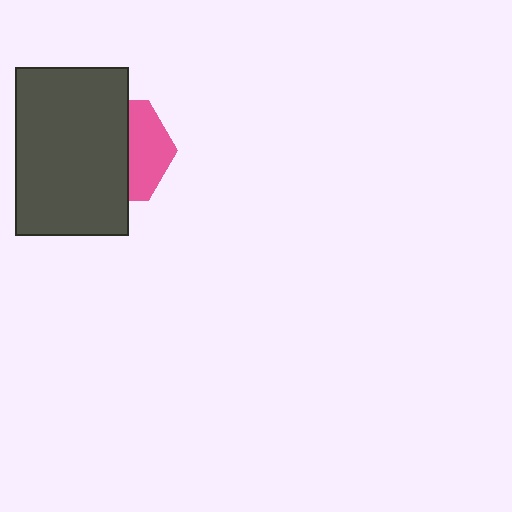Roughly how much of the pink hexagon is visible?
A small part of it is visible (roughly 39%).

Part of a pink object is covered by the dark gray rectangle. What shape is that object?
It is a hexagon.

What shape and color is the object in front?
The object in front is a dark gray rectangle.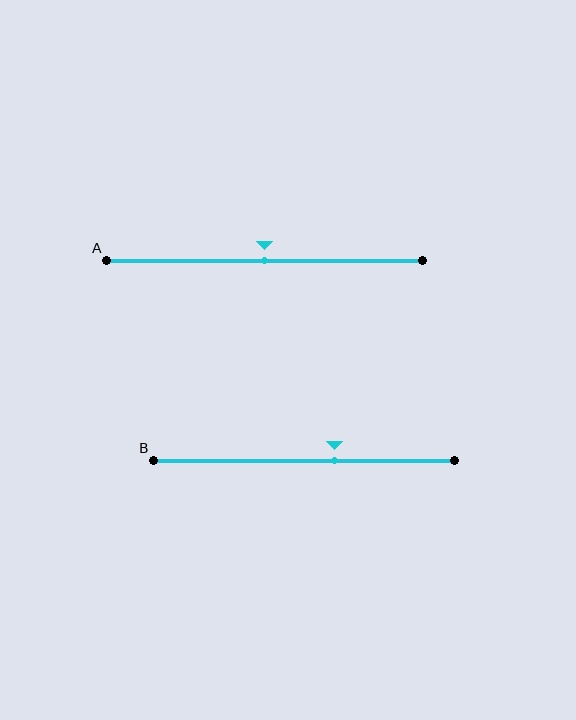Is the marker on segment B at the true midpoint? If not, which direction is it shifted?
No, the marker on segment B is shifted to the right by about 10% of the segment length.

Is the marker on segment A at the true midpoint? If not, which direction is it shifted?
Yes, the marker on segment A is at the true midpoint.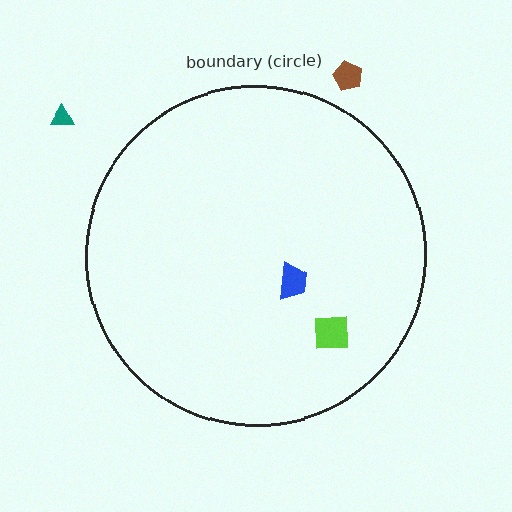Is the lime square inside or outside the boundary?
Inside.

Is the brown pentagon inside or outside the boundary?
Outside.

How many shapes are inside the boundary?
2 inside, 2 outside.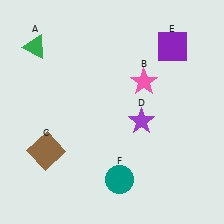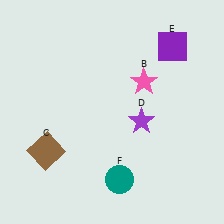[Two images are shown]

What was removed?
The green triangle (A) was removed in Image 2.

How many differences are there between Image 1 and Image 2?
There is 1 difference between the two images.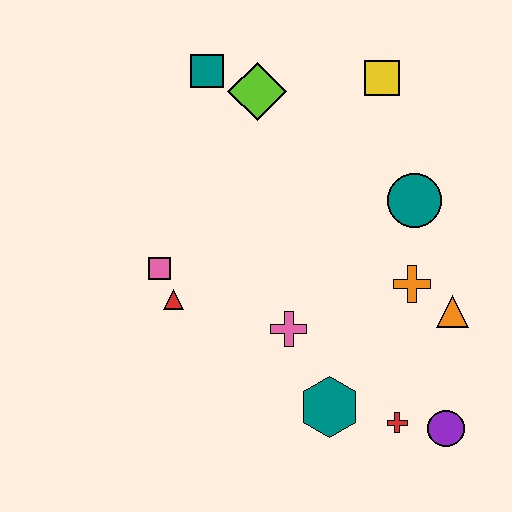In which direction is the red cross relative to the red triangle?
The red cross is to the right of the red triangle.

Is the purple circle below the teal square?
Yes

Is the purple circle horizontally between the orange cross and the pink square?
No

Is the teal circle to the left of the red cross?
No